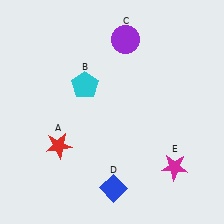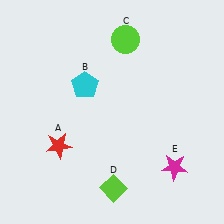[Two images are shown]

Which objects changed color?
C changed from purple to lime. D changed from blue to lime.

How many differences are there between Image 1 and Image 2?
There are 2 differences between the two images.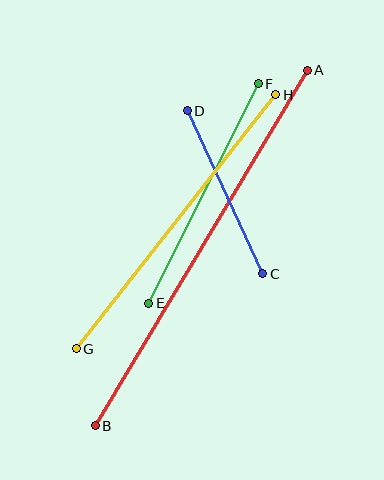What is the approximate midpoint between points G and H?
The midpoint is at approximately (176, 222) pixels.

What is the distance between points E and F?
The distance is approximately 245 pixels.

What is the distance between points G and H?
The distance is approximately 323 pixels.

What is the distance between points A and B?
The distance is approximately 414 pixels.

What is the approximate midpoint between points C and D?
The midpoint is at approximately (225, 192) pixels.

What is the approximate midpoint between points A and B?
The midpoint is at approximately (201, 248) pixels.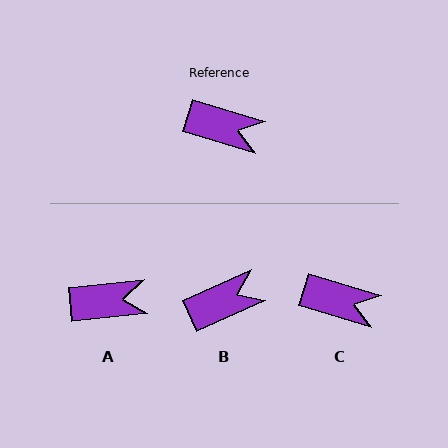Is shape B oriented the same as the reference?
No, it is off by about 41 degrees.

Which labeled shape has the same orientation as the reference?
C.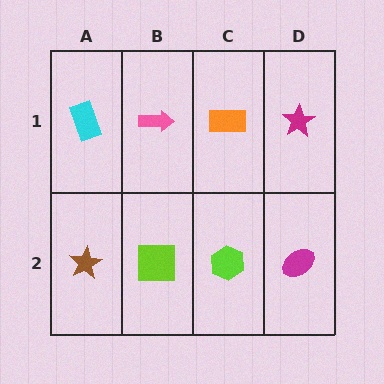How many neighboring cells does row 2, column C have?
3.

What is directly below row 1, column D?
A magenta ellipse.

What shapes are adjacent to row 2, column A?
A cyan rectangle (row 1, column A), a lime square (row 2, column B).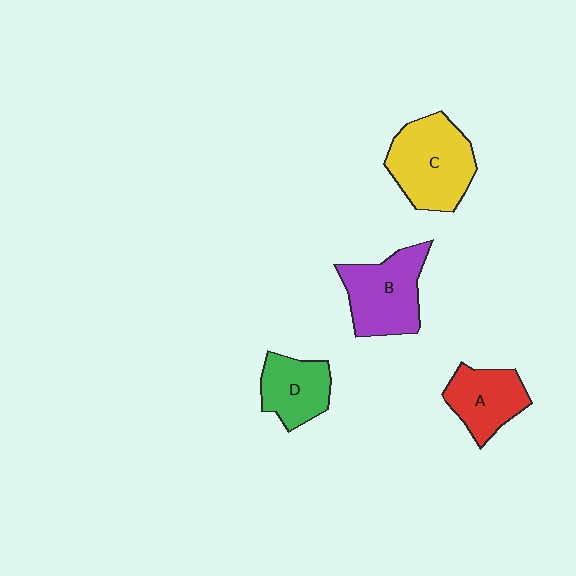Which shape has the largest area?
Shape C (yellow).